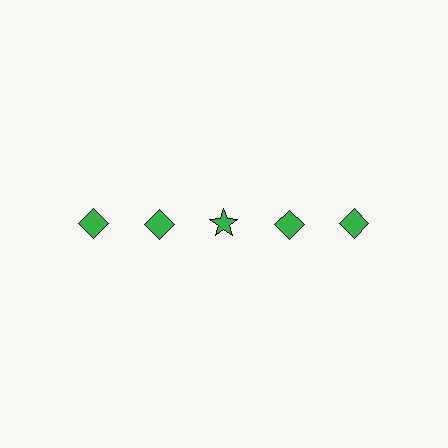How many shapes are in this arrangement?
There are 5 shapes arranged in a grid pattern.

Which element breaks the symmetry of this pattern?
The green star in the top row, center column breaks the symmetry. All other shapes are green diamonds.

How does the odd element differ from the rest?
It has a different shape: star instead of diamond.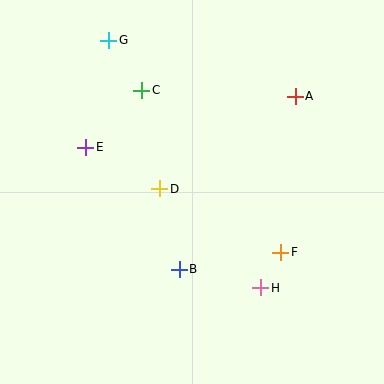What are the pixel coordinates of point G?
Point G is at (109, 40).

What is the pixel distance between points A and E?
The distance between A and E is 216 pixels.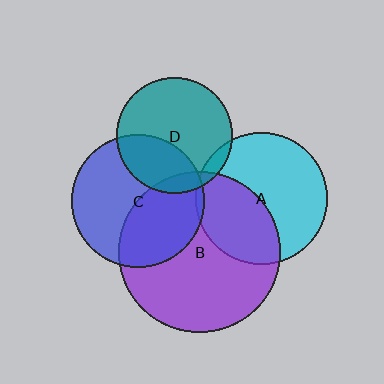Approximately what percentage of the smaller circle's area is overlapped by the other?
Approximately 30%.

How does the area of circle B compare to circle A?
Approximately 1.5 times.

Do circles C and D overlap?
Yes.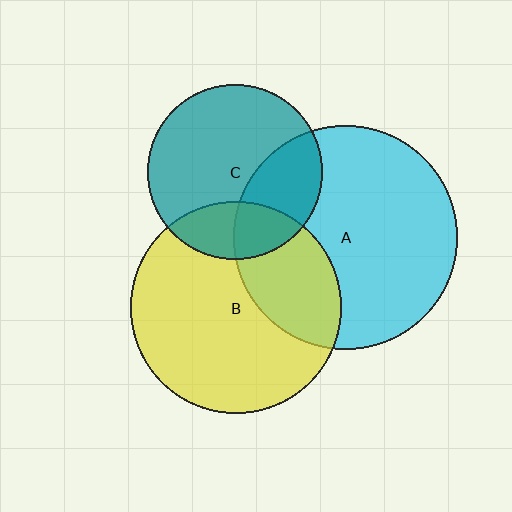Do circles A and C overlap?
Yes.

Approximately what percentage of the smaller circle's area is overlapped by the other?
Approximately 30%.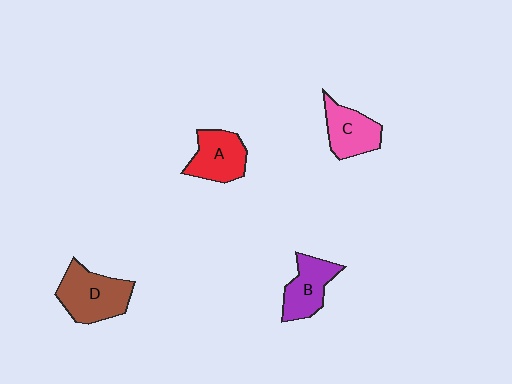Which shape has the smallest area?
Shape C (pink).